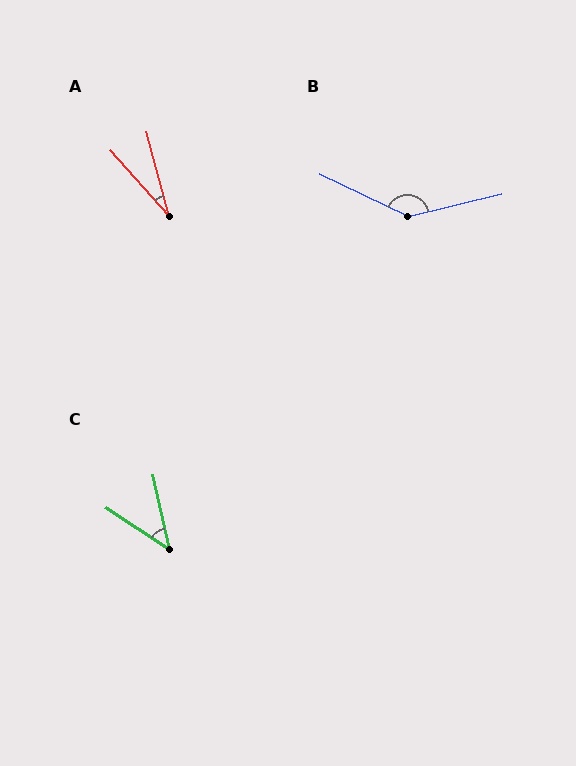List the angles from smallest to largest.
A (26°), C (45°), B (141°).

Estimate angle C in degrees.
Approximately 45 degrees.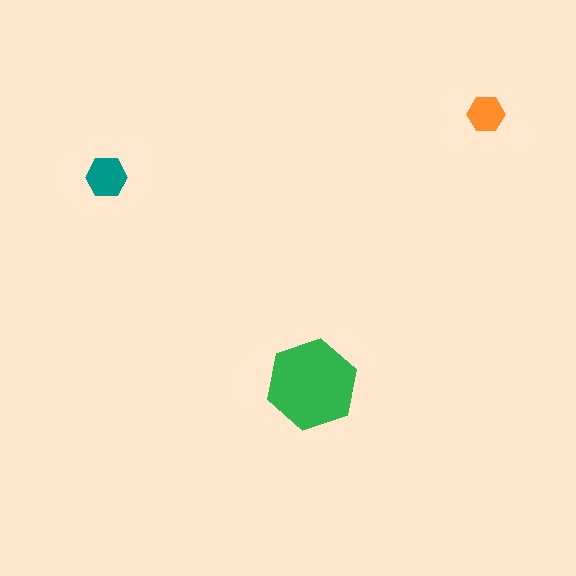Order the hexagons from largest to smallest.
the green one, the teal one, the orange one.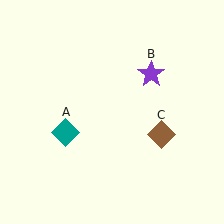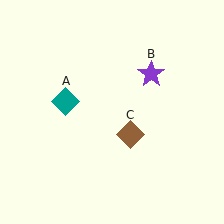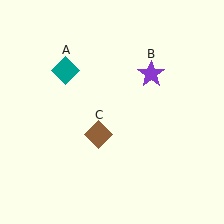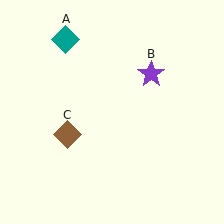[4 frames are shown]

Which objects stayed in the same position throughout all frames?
Purple star (object B) remained stationary.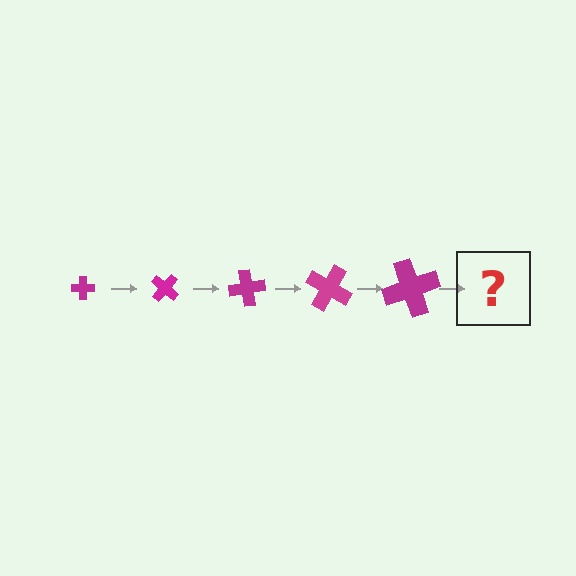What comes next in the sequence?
The next element should be a cross, larger than the previous one and rotated 200 degrees from the start.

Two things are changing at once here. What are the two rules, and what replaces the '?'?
The two rules are that the cross grows larger each step and it rotates 40 degrees each step. The '?' should be a cross, larger than the previous one and rotated 200 degrees from the start.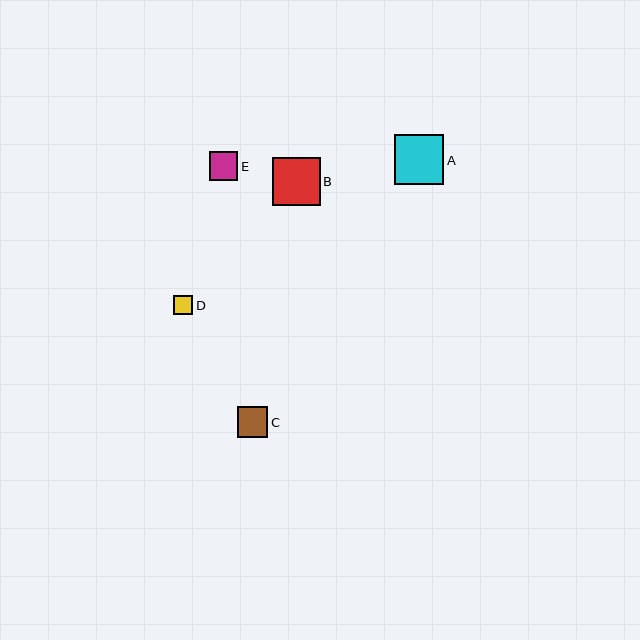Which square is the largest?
Square A is the largest with a size of approximately 49 pixels.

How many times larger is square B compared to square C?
Square B is approximately 1.6 times the size of square C.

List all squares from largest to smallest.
From largest to smallest: A, B, C, E, D.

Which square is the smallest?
Square D is the smallest with a size of approximately 19 pixels.